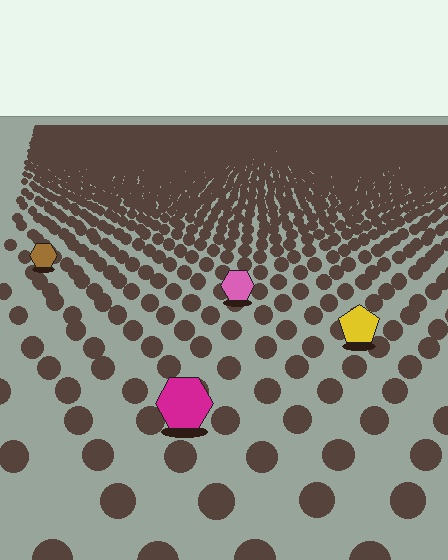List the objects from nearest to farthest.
From nearest to farthest: the magenta hexagon, the yellow pentagon, the pink hexagon, the brown hexagon.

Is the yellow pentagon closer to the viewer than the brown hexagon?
Yes. The yellow pentagon is closer — you can tell from the texture gradient: the ground texture is coarser near it.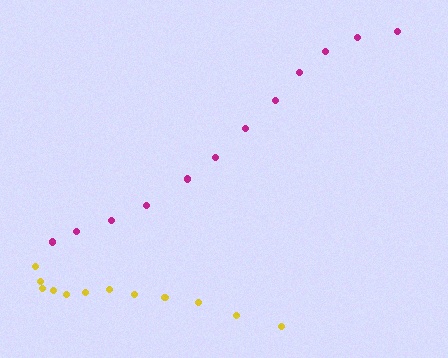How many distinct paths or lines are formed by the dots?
There are 2 distinct paths.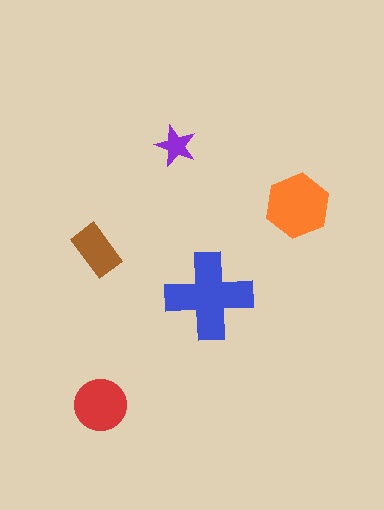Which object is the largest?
The blue cross.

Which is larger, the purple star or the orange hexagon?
The orange hexagon.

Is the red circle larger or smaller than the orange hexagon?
Smaller.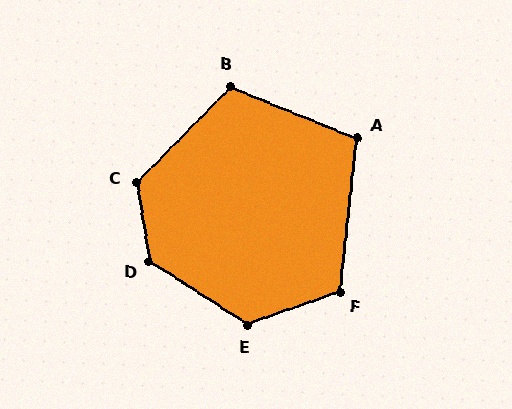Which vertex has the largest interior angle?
D, at approximately 132 degrees.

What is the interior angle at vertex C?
Approximately 127 degrees (obtuse).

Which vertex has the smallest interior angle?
A, at approximately 106 degrees.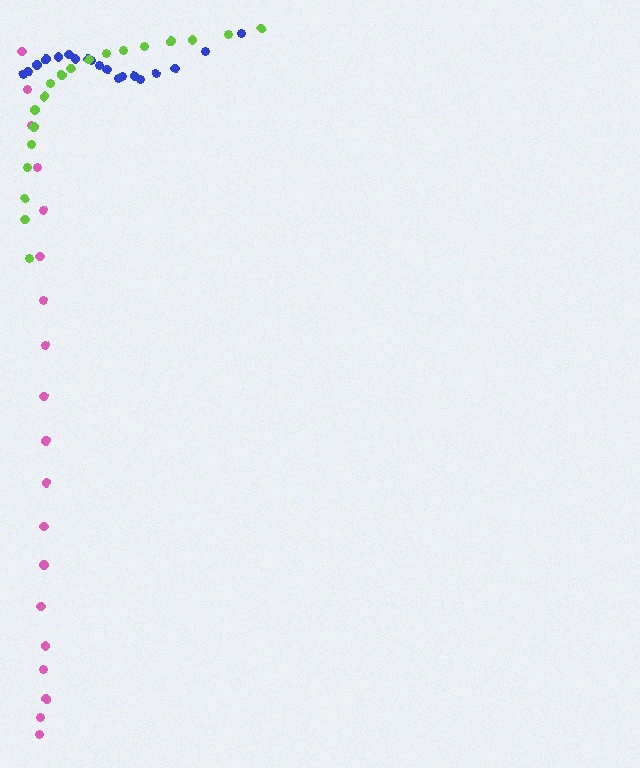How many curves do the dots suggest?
There are 3 distinct paths.